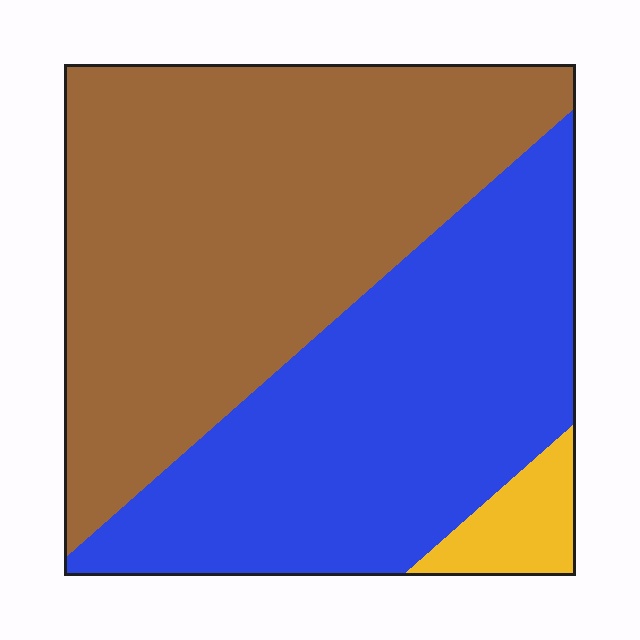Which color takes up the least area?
Yellow, at roughly 5%.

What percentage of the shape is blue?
Blue covers around 40% of the shape.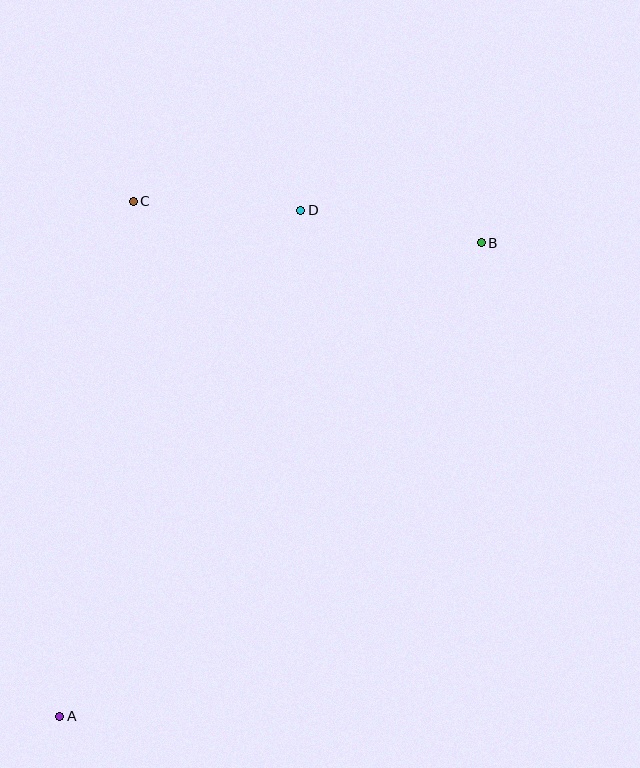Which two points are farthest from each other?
Points A and B are farthest from each other.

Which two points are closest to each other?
Points C and D are closest to each other.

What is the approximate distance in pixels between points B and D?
The distance between B and D is approximately 183 pixels.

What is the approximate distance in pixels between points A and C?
The distance between A and C is approximately 520 pixels.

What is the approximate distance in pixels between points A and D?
The distance between A and D is approximately 560 pixels.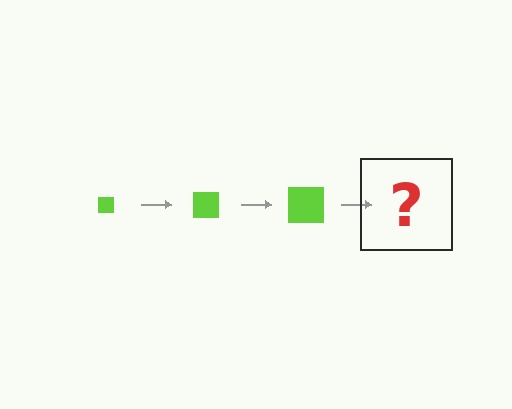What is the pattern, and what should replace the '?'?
The pattern is that the square gets progressively larger each step. The '?' should be a lime square, larger than the previous one.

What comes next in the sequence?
The next element should be a lime square, larger than the previous one.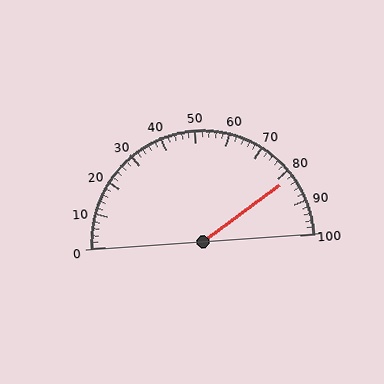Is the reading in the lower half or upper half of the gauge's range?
The reading is in the upper half of the range (0 to 100).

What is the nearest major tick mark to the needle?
The nearest major tick mark is 80.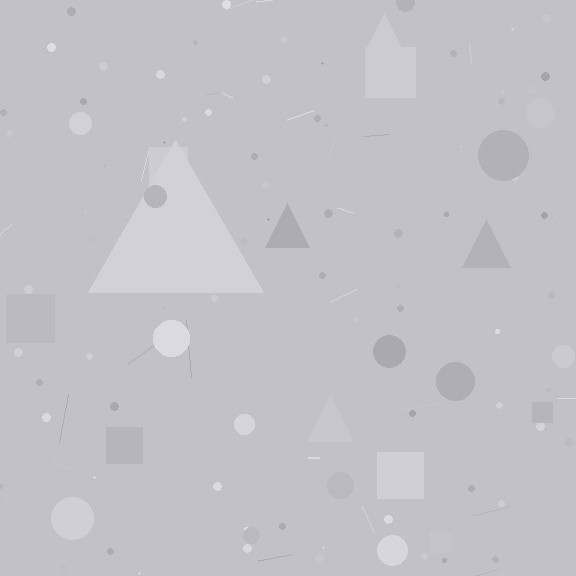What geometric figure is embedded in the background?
A triangle is embedded in the background.